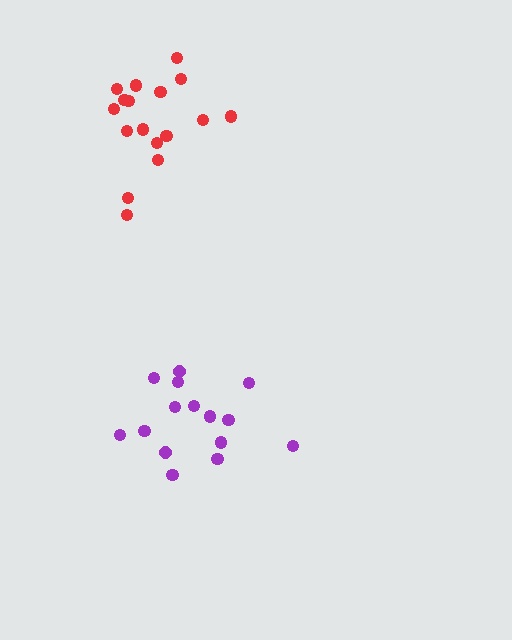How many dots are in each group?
Group 1: 15 dots, Group 2: 17 dots (32 total).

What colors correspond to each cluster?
The clusters are colored: purple, red.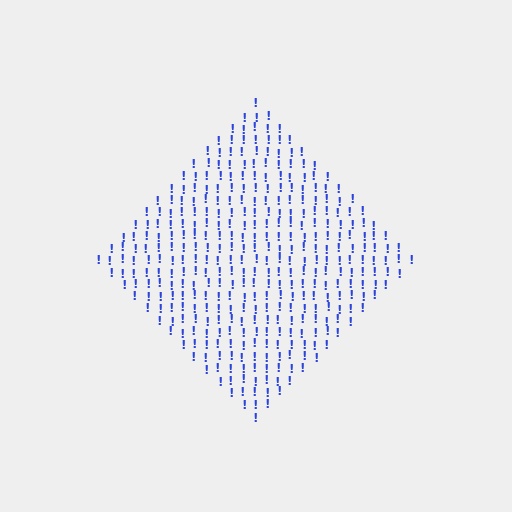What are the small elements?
The small elements are exclamation marks.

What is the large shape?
The large shape is a diamond.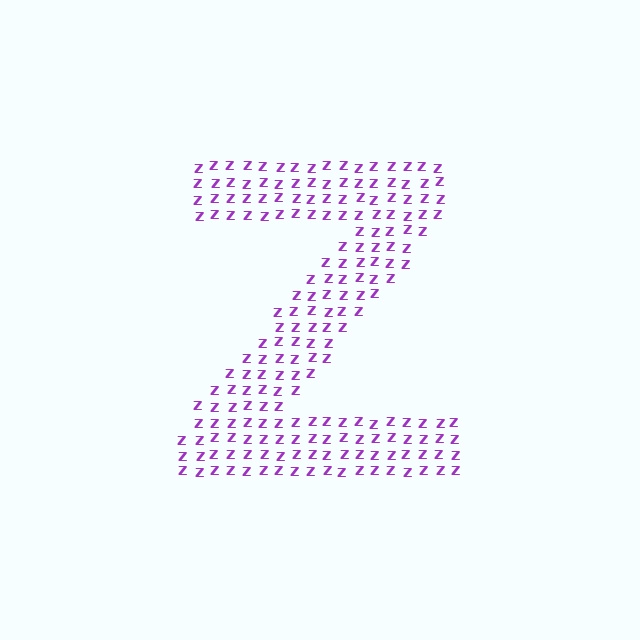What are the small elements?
The small elements are letter Z's.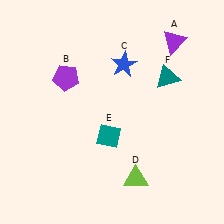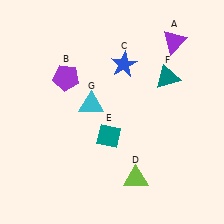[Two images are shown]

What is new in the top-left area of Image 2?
A cyan triangle (G) was added in the top-left area of Image 2.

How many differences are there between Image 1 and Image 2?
There is 1 difference between the two images.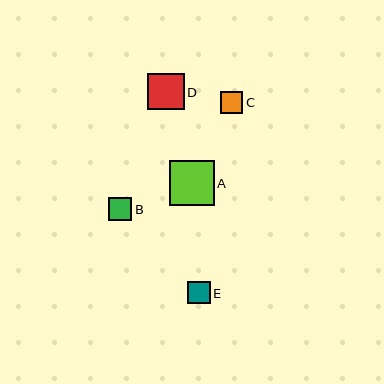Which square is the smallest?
Square E is the smallest with a size of approximately 22 pixels.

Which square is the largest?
Square A is the largest with a size of approximately 44 pixels.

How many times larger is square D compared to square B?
Square D is approximately 1.5 times the size of square B.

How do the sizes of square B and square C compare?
Square B and square C are approximately the same size.